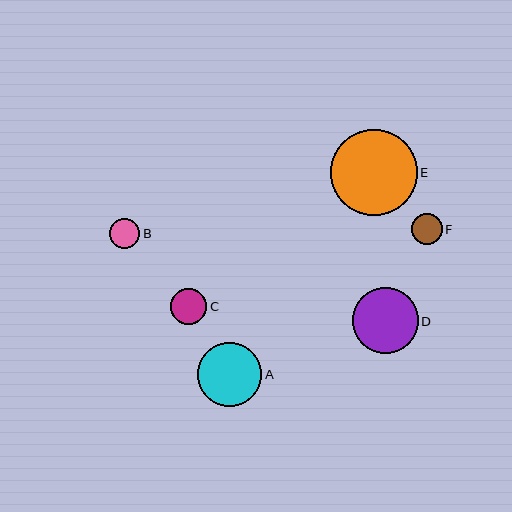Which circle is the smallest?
Circle B is the smallest with a size of approximately 30 pixels.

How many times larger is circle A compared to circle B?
Circle A is approximately 2.1 times the size of circle B.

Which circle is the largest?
Circle E is the largest with a size of approximately 86 pixels.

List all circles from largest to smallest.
From largest to smallest: E, D, A, C, F, B.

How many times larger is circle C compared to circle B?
Circle C is approximately 1.2 times the size of circle B.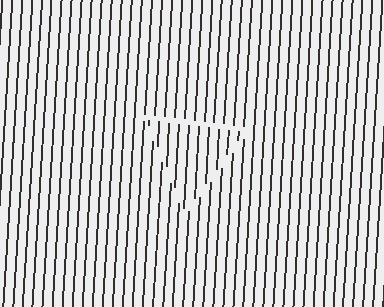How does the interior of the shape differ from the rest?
The interior of the shape contains the same grating, shifted by half a period — the contour is defined by the phase discontinuity where line-ends from the inner and outer gratings abut.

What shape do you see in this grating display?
An illusory triangle. The interior of the shape contains the same grating, shifted by half a period — the contour is defined by the phase discontinuity where line-ends from the inner and outer gratings abut.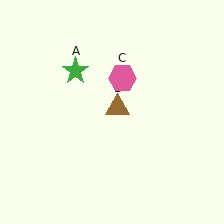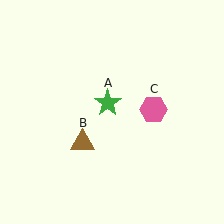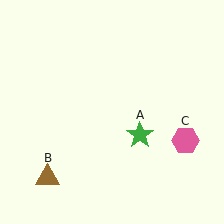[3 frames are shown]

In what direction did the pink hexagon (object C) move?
The pink hexagon (object C) moved down and to the right.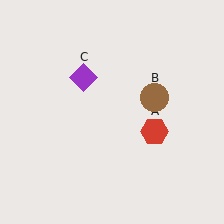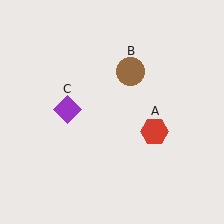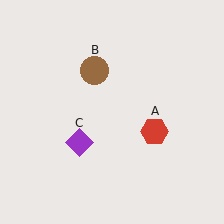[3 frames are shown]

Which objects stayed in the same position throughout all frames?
Red hexagon (object A) remained stationary.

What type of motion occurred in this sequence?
The brown circle (object B), purple diamond (object C) rotated counterclockwise around the center of the scene.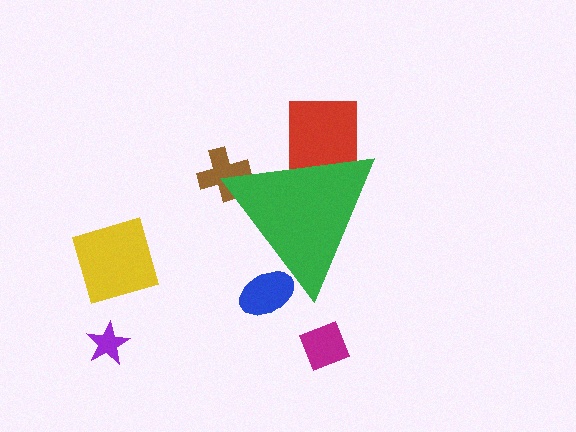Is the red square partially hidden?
Yes, the red square is partially hidden behind the green triangle.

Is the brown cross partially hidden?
Yes, the brown cross is partially hidden behind the green triangle.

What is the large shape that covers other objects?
A green triangle.